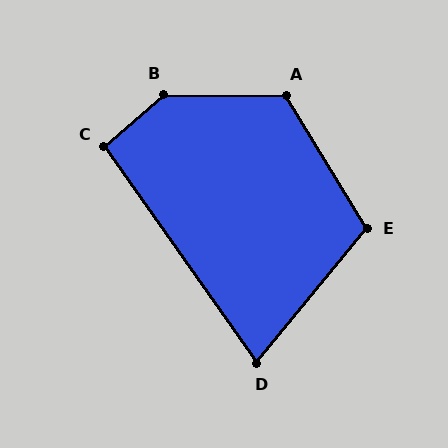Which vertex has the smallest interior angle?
D, at approximately 75 degrees.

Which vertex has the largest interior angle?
B, at approximately 138 degrees.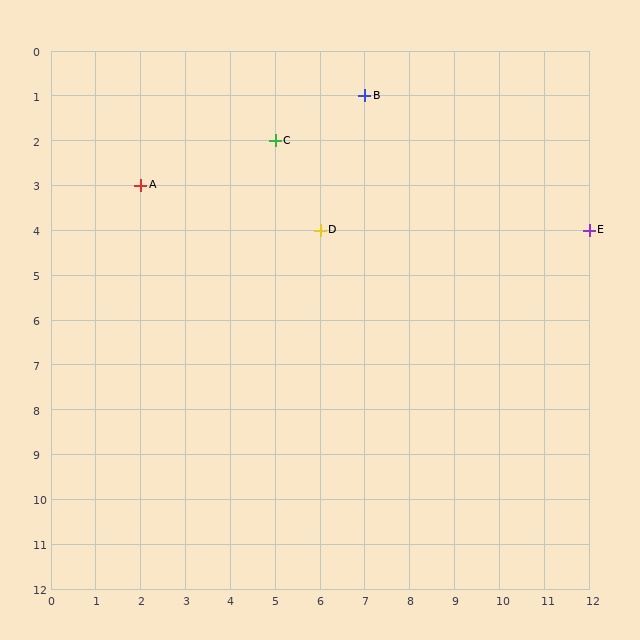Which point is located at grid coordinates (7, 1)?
Point B is at (7, 1).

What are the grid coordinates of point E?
Point E is at grid coordinates (12, 4).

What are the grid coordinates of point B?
Point B is at grid coordinates (7, 1).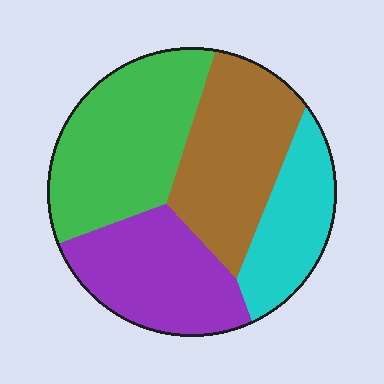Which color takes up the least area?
Cyan, at roughly 20%.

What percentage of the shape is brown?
Brown takes up about one quarter (1/4) of the shape.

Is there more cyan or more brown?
Brown.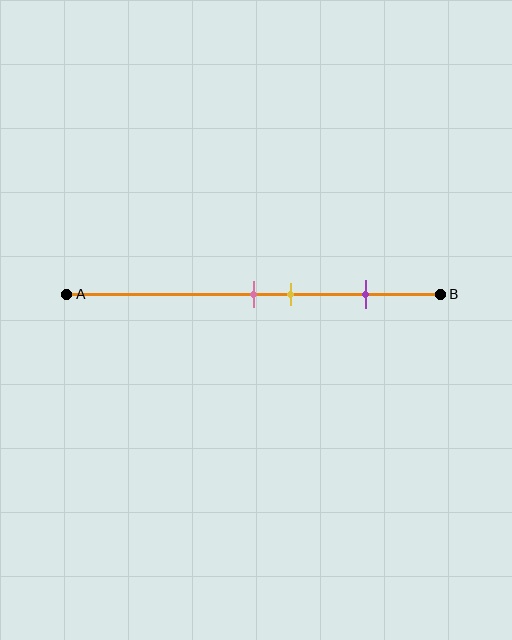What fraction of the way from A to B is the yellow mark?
The yellow mark is approximately 60% (0.6) of the way from A to B.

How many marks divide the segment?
There are 3 marks dividing the segment.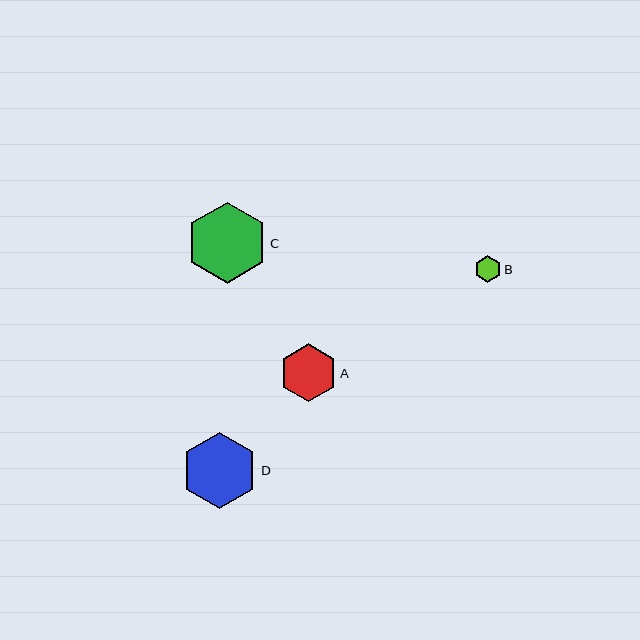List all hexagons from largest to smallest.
From largest to smallest: C, D, A, B.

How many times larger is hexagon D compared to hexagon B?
Hexagon D is approximately 2.9 times the size of hexagon B.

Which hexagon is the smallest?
Hexagon B is the smallest with a size of approximately 26 pixels.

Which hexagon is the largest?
Hexagon C is the largest with a size of approximately 81 pixels.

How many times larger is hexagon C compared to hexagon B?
Hexagon C is approximately 3.1 times the size of hexagon B.